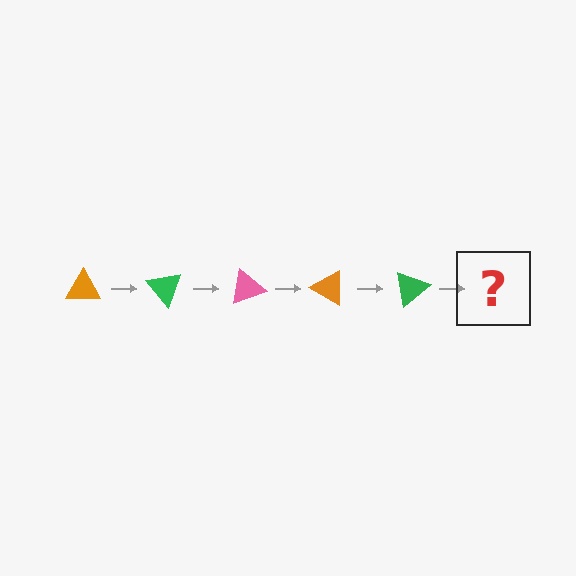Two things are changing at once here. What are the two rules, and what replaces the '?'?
The two rules are that it rotates 50 degrees each step and the color cycles through orange, green, and pink. The '?' should be a pink triangle, rotated 250 degrees from the start.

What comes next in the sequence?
The next element should be a pink triangle, rotated 250 degrees from the start.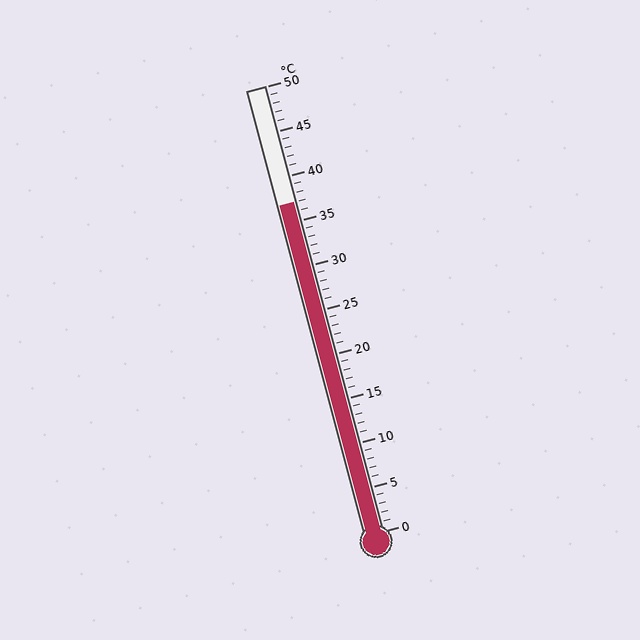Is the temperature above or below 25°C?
The temperature is above 25°C.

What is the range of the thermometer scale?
The thermometer scale ranges from 0°C to 50°C.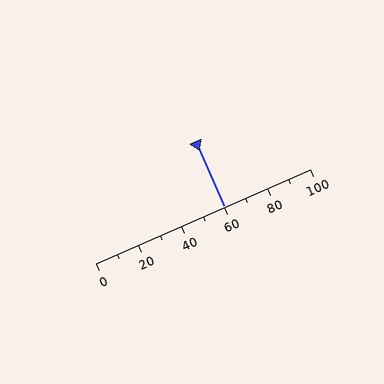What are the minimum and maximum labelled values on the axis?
The axis runs from 0 to 100.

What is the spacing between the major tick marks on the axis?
The major ticks are spaced 20 apart.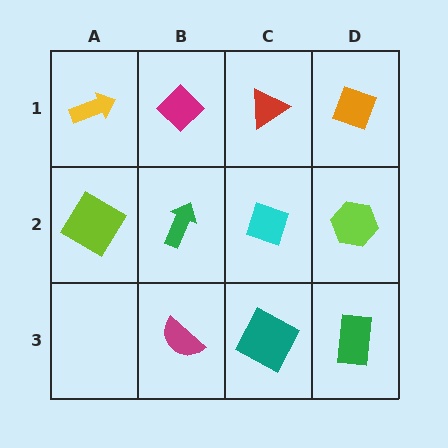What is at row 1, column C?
A red triangle.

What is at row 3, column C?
A teal square.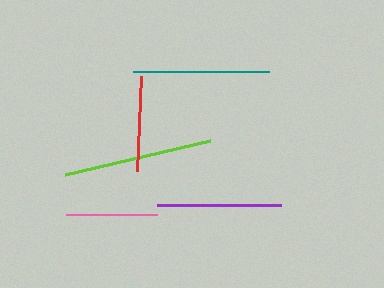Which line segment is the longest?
The lime line is the longest at approximately 149 pixels.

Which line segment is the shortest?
The pink line is the shortest at approximately 91 pixels.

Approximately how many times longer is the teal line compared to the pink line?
The teal line is approximately 1.5 times the length of the pink line.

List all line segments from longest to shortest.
From longest to shortest: lime, teal, purple, red, pink.